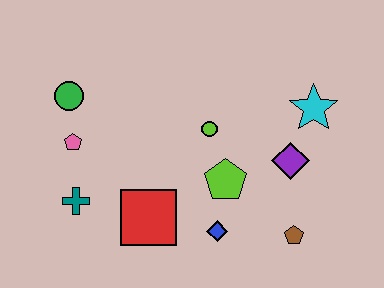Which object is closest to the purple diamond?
The cyan star is closest to the purple diamond.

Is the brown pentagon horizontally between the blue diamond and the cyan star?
Yes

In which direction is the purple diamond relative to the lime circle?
The purple diamond is to the right of the lime circle.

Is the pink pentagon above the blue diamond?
Yes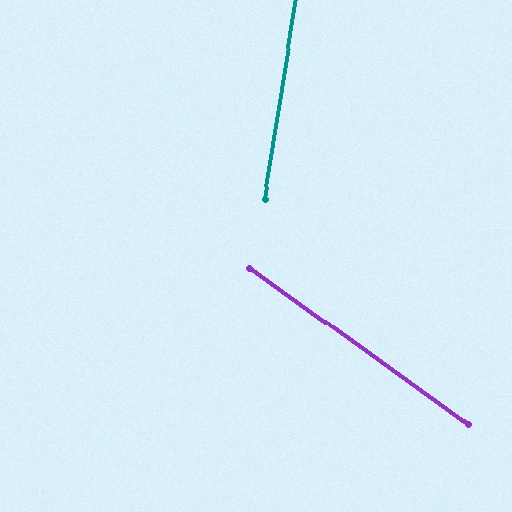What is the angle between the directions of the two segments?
Approximately 63 degrees.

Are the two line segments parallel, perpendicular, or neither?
Neither parallel nor perpendicular — they differ by about 63°.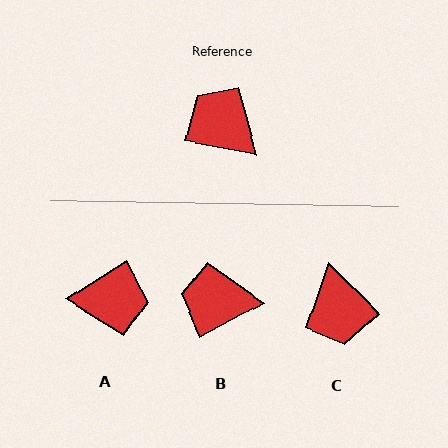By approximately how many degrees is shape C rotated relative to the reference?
Approximately 146 degrees counter-clockwise.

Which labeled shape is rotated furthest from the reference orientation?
C, about 146 degrees away.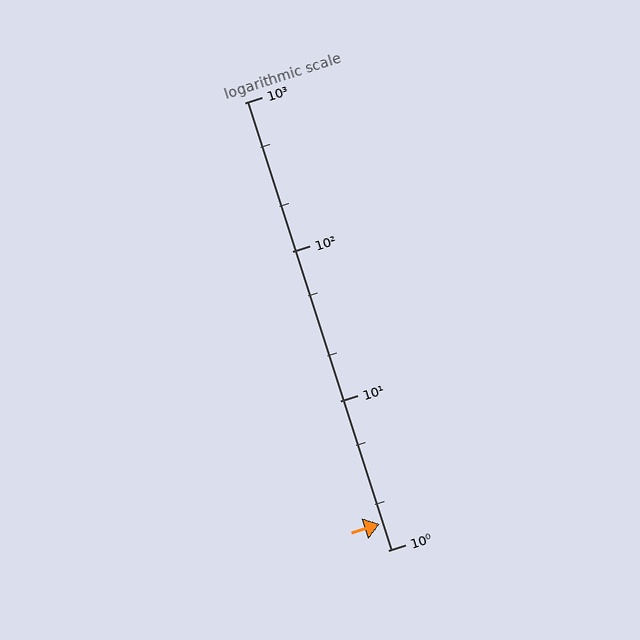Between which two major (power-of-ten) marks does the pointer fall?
The pointer is between 1 and 10.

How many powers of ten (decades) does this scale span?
The scale spans 3 decades, from 1 to 1000.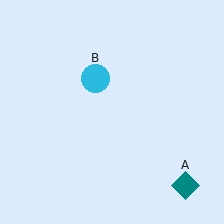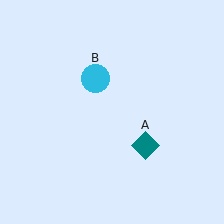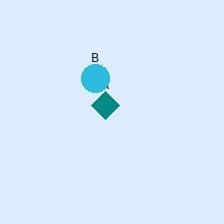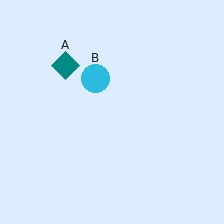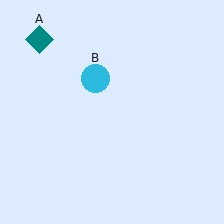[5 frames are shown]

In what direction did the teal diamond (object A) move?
The teal diamond (object A) moved up and to the left.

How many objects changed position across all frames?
1 object changed position: teal diamond (object A).